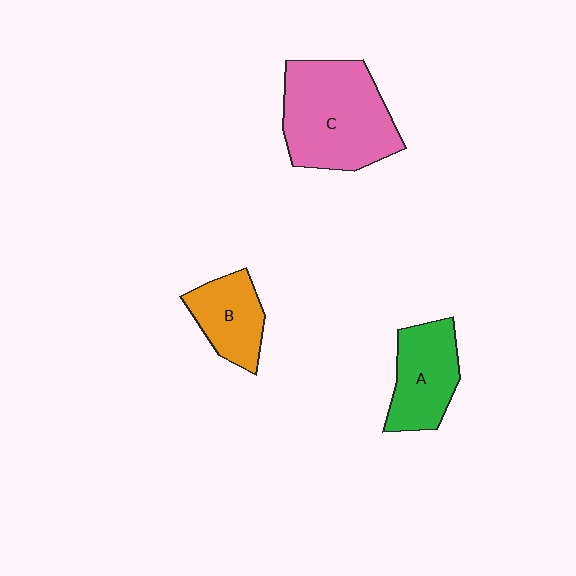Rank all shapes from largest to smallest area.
From largest to smallest: C (pink), A (green), B (orange).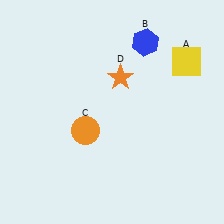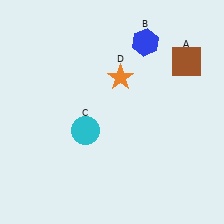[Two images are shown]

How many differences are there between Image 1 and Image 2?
There are 2 differences between the two images.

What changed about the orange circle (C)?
In Image 1, C is orange. In Image 2, it changed to cyan.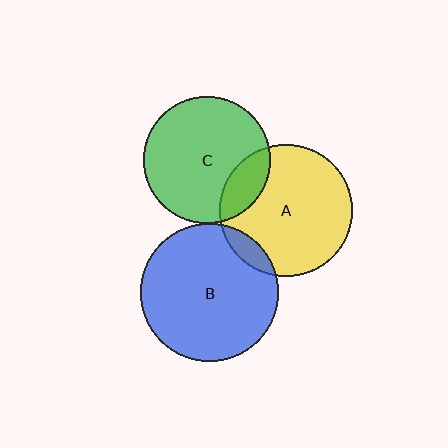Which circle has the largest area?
Circle B (blue).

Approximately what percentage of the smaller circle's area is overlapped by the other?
Approximately 5%.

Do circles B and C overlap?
Yes.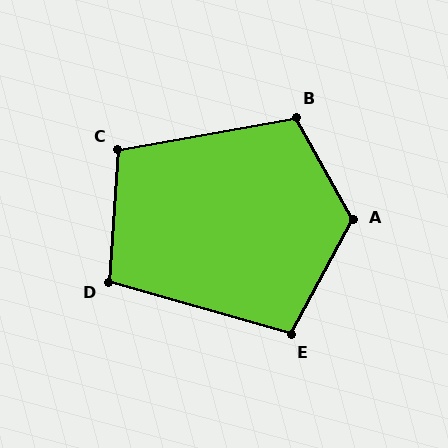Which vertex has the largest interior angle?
A, at approximately 123 degrees.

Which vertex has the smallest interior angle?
D, at approximately 102 degrees.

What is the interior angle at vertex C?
Approximately 104 degrees (obtuse).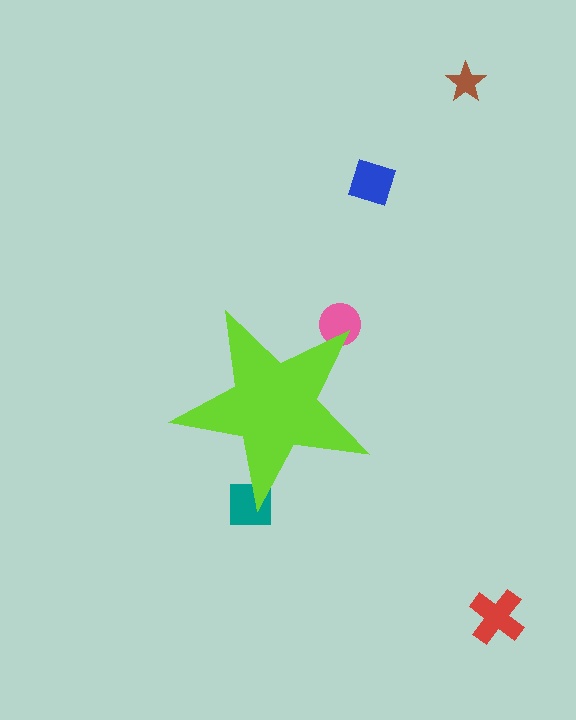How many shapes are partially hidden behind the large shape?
2 shapes are partially hidden.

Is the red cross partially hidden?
No, the red cross is fully visible.